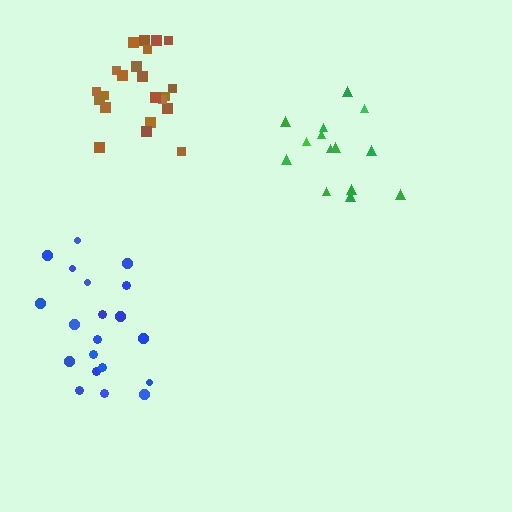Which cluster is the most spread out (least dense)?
Blue.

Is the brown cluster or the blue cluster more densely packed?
Brown.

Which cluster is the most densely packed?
Brown.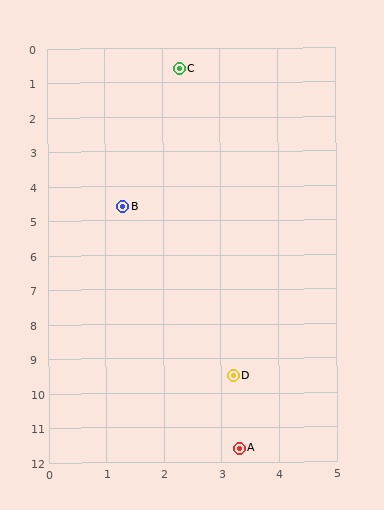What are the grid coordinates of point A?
Point A is at approximately (3.3, 11.6).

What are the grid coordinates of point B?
Point B is at approximately (1.3, 4.6).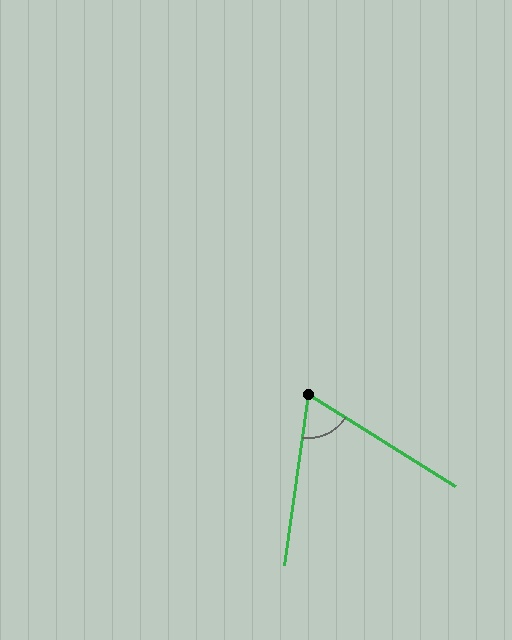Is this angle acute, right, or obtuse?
It is acute.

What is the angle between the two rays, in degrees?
Approximately 66 degrees.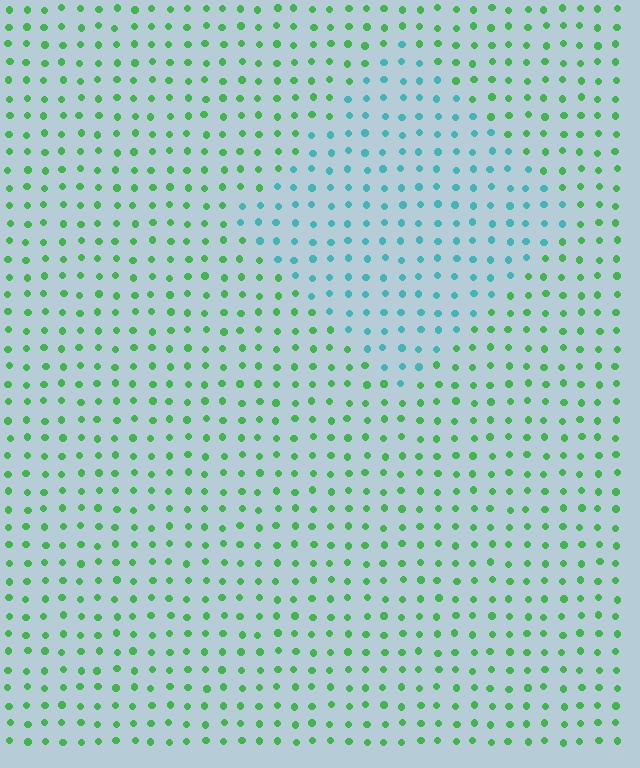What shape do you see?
I see a diamond.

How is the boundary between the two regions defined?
The boundary is defined purely by a slight shift in hue (about 54 degrees). Spacing, size, and orientation are identical on both sides.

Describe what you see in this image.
The image is filled with small green elements in a uniform arrangement. A diamond-shaped region is visible where the elements are tinted to a slightly different hue, forming a subtle color boundary.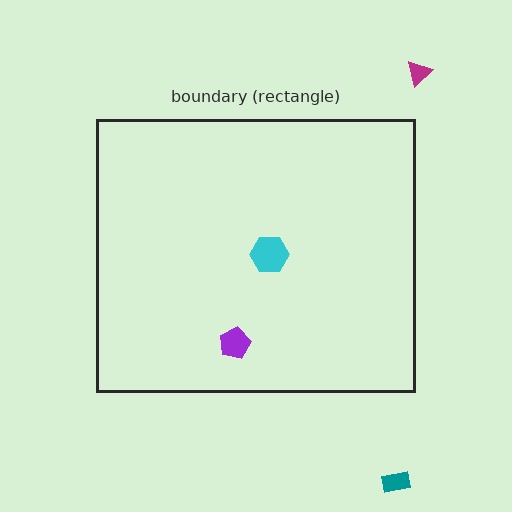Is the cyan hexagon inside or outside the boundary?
Inside.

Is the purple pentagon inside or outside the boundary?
Inside.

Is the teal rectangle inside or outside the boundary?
Outside.